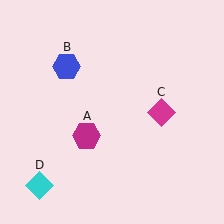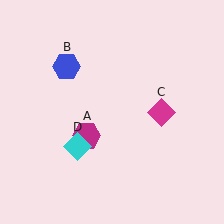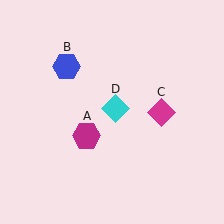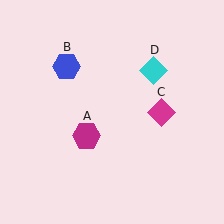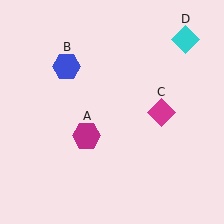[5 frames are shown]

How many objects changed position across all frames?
1 object changed position: cyan diamond (object D).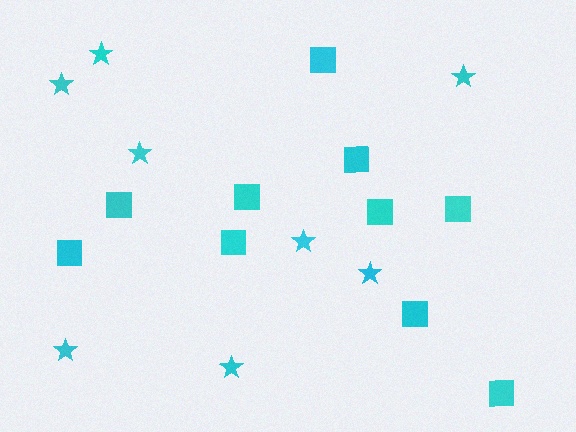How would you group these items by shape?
There are 2 groups: one group of squares (10) and one group of stars (8).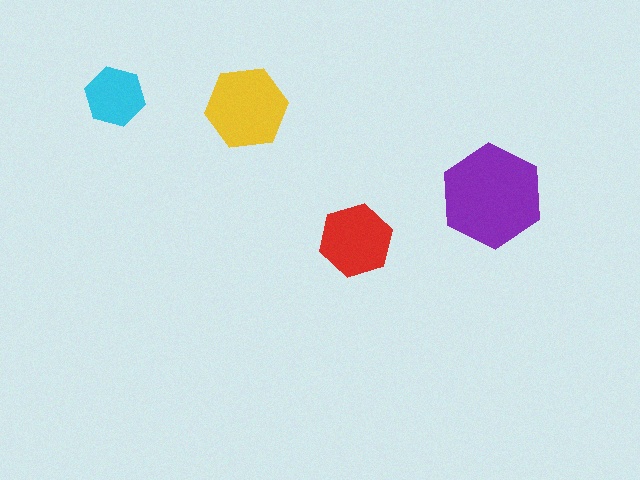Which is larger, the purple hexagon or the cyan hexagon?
The purple one.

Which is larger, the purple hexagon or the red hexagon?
The purple one.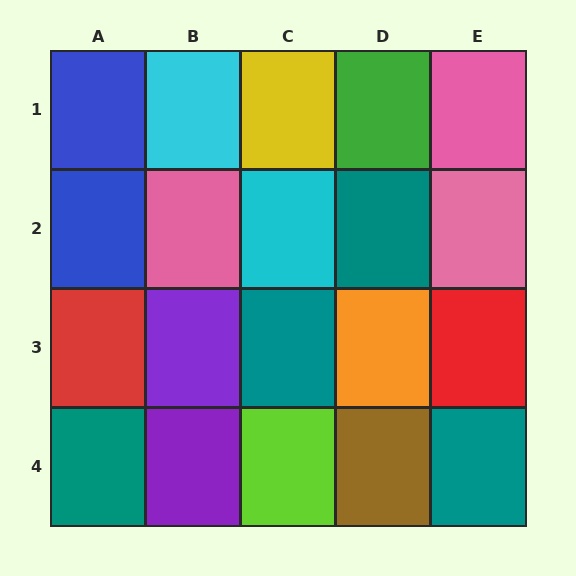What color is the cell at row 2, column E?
Pink.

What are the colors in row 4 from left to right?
Teal, purple, lime, brown, teal.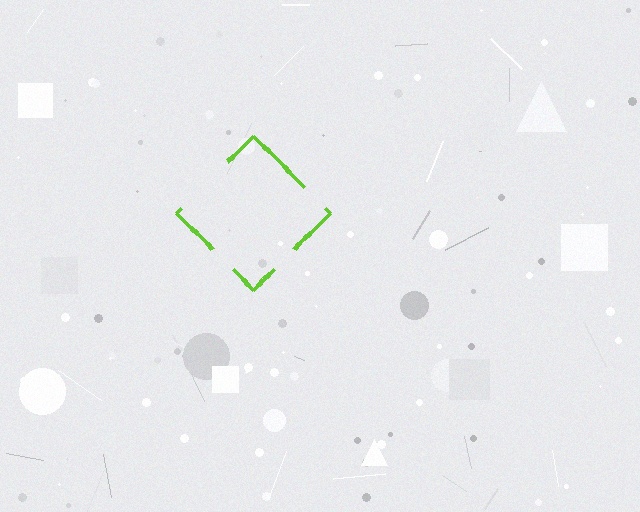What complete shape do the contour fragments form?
The contour fragments form a diamond.